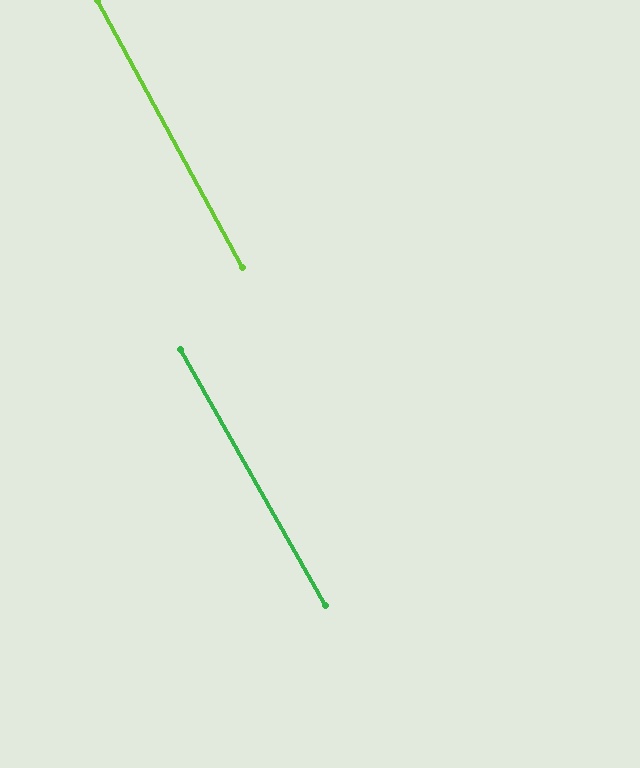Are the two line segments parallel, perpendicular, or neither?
Parallel — their directions differ by only 1.0°.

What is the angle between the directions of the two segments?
Approximately 1 degree.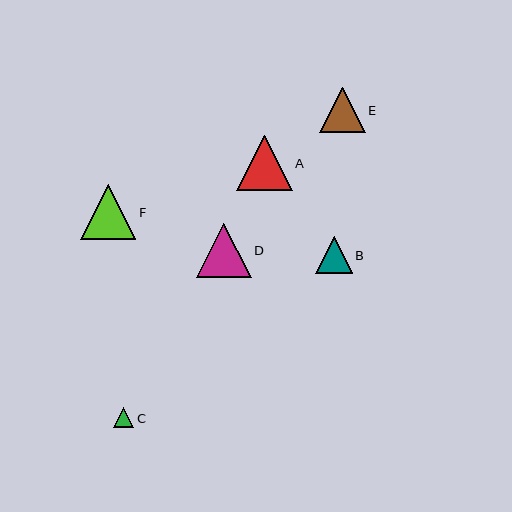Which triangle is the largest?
Triangle F is the largest with a size of approximately 55 pixels.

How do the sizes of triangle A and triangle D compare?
Triangle A and triangle D are approximately the same size.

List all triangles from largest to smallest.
From largest to smallest: F, A, D, E, B, C.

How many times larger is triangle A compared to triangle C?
Triangle A is approximately 2.8 times the size of triangle C.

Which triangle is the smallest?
Triangle C is the smallest with a size of approximately 20 pixels.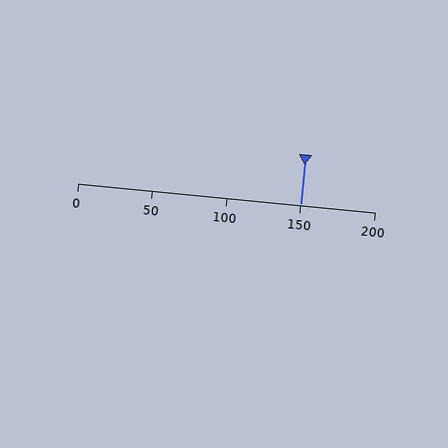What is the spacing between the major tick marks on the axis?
The major ticks are spaced 50 apart.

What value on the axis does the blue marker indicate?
The marker indicates approximately 150.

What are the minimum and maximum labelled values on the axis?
The axis runs from 0 to 200.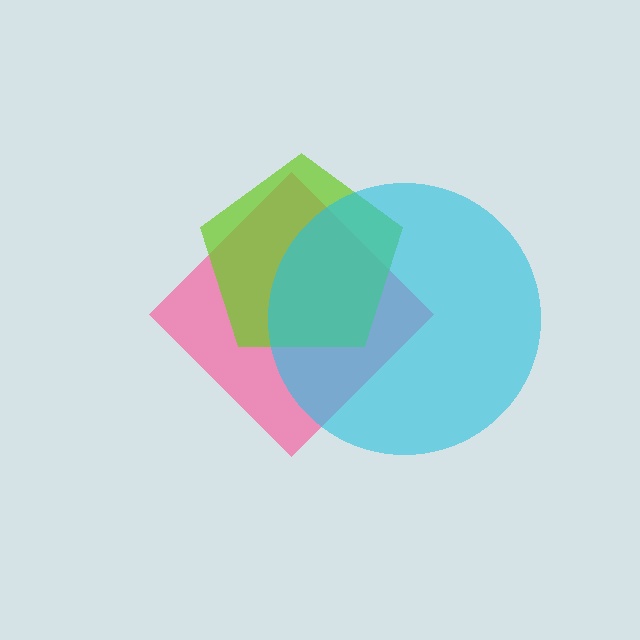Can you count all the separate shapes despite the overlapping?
Yes, there are 3 separate shapes.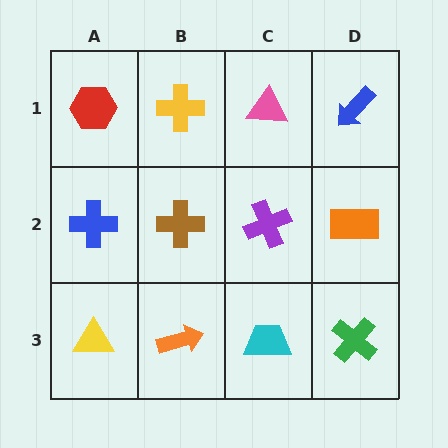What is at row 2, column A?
A blue cross.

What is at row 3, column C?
A cyan trapezoid.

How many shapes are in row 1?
4 shapes.